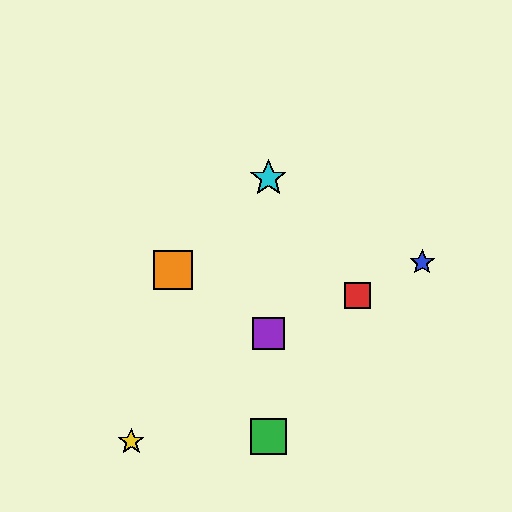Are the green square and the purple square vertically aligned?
Yes, both are at x≈268.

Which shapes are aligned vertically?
The green square, the purple square, the cyan star are aligned vertically.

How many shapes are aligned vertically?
3 shapes (the green square, the purple square, the cyan star) are aligned vertically.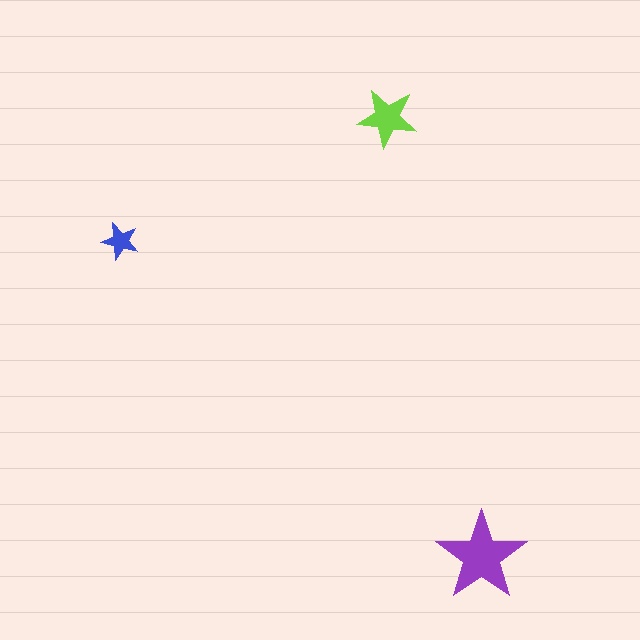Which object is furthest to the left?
The blue star is leftmost.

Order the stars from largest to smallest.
the purple one, the lime one, the blue one.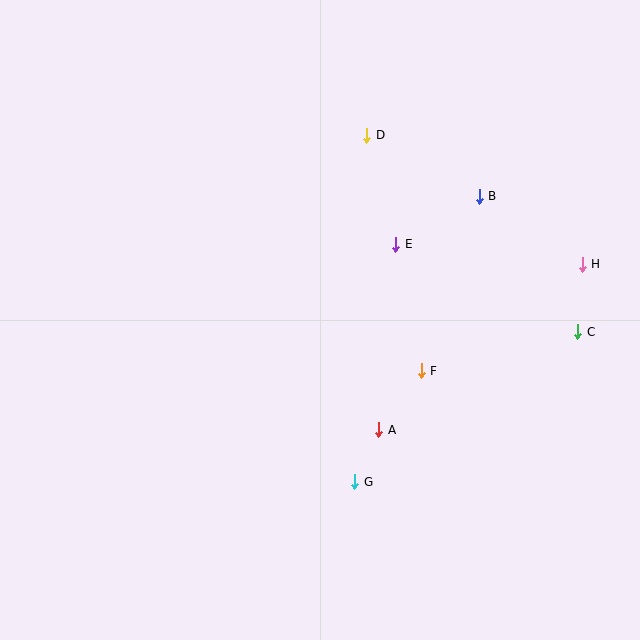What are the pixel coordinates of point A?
Point A is at (379, 430).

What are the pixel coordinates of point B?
Point B is at (479, 196).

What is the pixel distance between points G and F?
The distance between G and F is 129 pixels.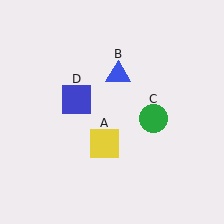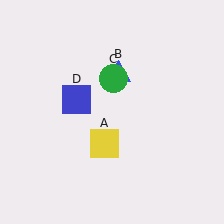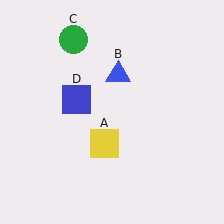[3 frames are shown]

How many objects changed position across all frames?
1 object changed position: green circle (object C).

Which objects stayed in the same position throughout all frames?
Yellow square (object A) and blue triangle (object B) and blue square (object D) remained stationary.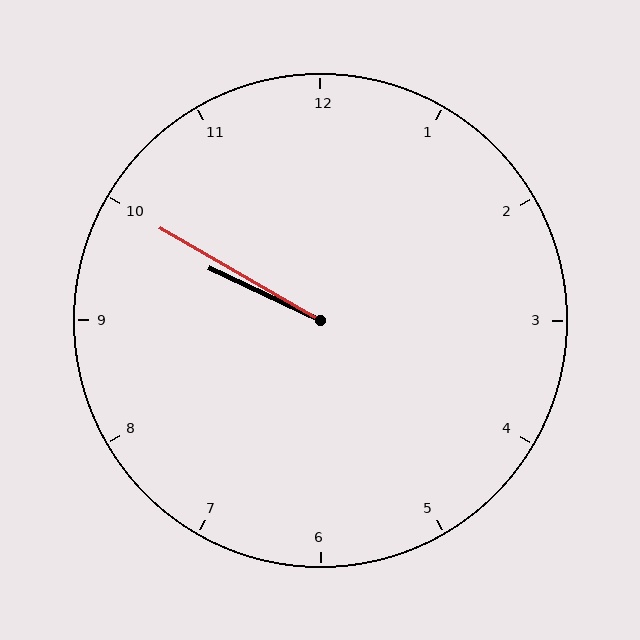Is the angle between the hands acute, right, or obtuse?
It is acute.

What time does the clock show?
9:50.